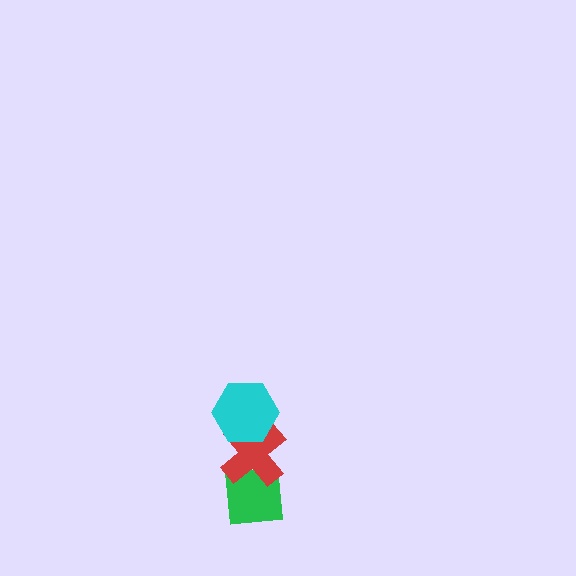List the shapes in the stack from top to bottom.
From top to bottom: the cyan hexagon, the red cross, the green square.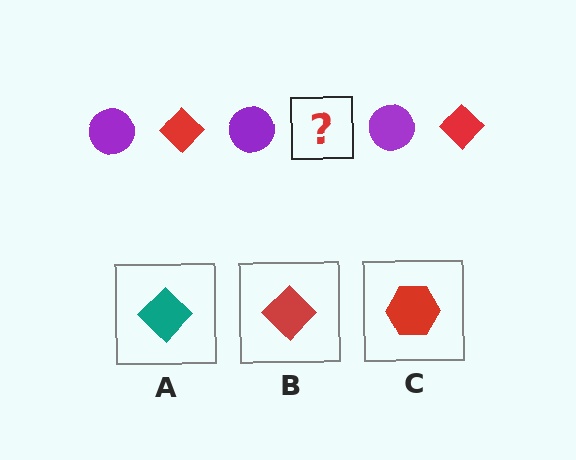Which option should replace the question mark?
Option B.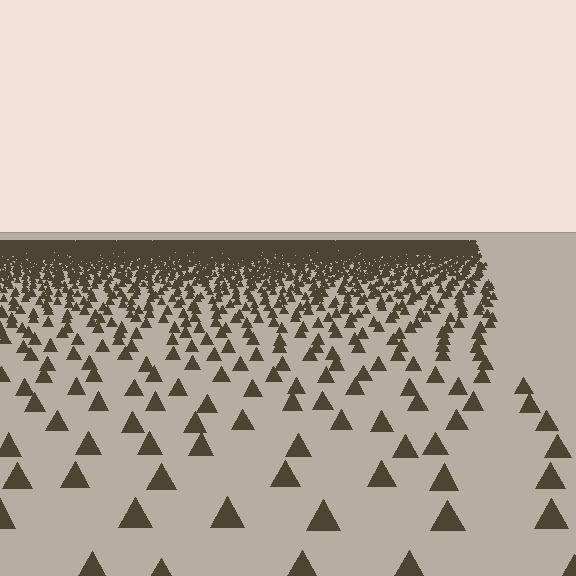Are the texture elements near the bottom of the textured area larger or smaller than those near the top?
Larger. Near the bottom, elements are closer to the viewer and appear at a bigger on-screen size.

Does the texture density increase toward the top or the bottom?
Density increases toward the top.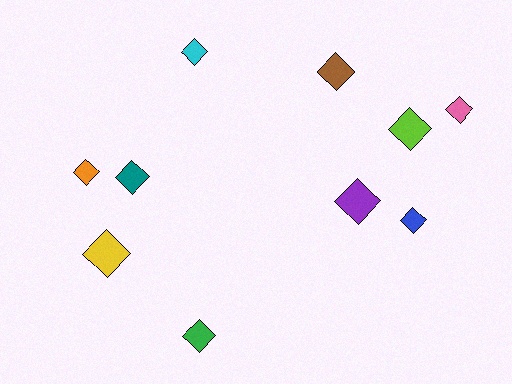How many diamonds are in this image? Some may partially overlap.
There are 10 diamonds.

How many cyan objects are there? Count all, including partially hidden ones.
There is 1 cyan object.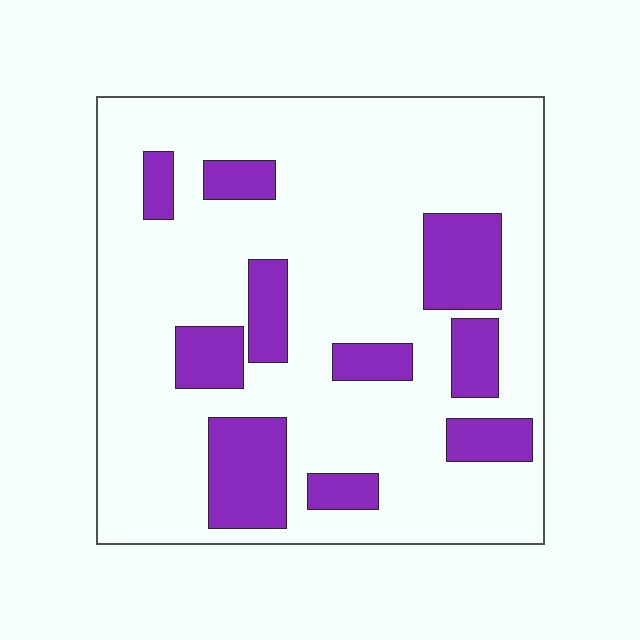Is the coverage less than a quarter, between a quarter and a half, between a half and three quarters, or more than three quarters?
Less than a quarter.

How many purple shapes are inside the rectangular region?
10.